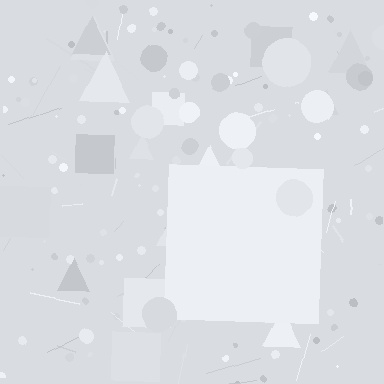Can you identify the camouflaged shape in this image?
The camouflaged shape is a square.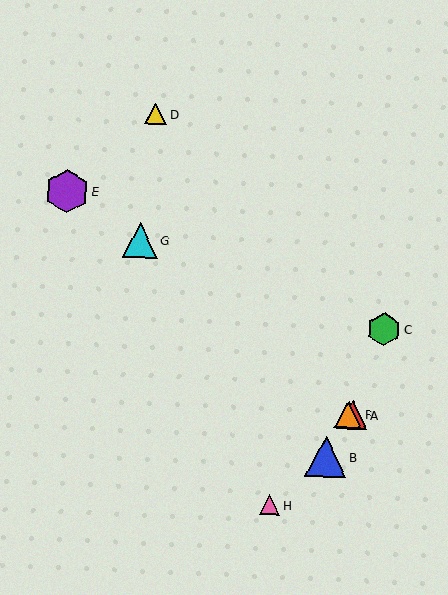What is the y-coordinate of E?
Object E is at y≈191.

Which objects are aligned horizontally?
Objects A, F are aligned horizontally.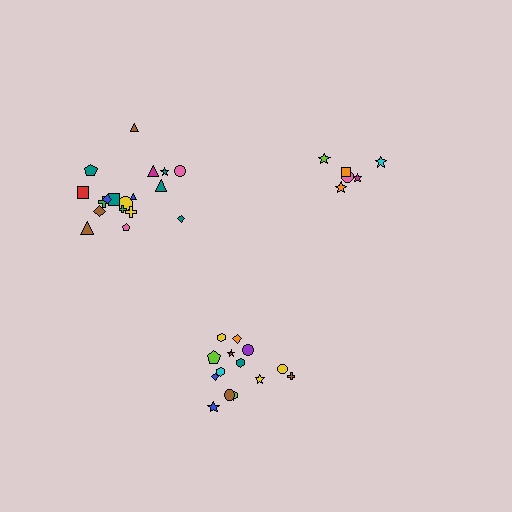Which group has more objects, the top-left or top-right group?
The top-left group.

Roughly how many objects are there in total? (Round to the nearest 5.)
Roughly 40 objects in total.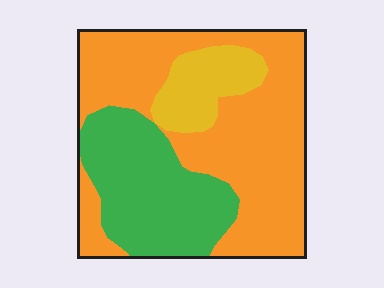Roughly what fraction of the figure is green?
Green covers about 30% of the figure.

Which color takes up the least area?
Yellow, at roughly 10%.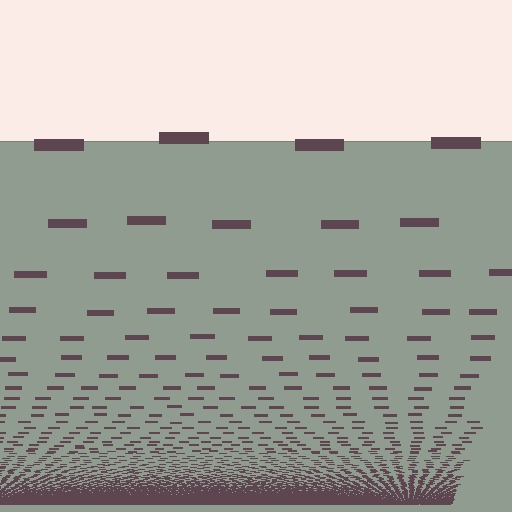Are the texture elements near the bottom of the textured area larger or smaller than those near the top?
Smaller. The gradient is inverted — elements near the bottom are smaller and denser.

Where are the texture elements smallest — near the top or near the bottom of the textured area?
Near the bottom.